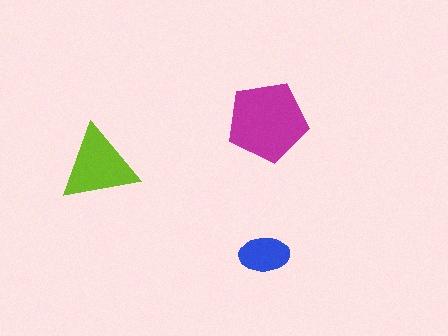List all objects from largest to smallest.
The magenta pentagon, the lime triangle, the blue ellipse.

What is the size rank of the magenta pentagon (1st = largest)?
1st.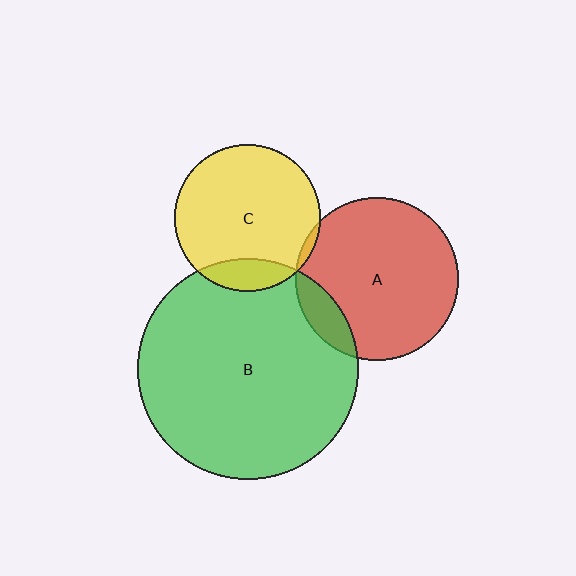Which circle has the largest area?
Circle B (green).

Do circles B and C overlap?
Yes.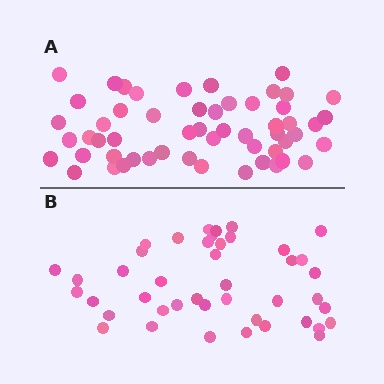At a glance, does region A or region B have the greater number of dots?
Region A (the top region) has more dots.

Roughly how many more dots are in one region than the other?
Region A has roughly 12 or so more dots than region B.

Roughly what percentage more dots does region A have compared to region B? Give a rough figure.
About 30% more.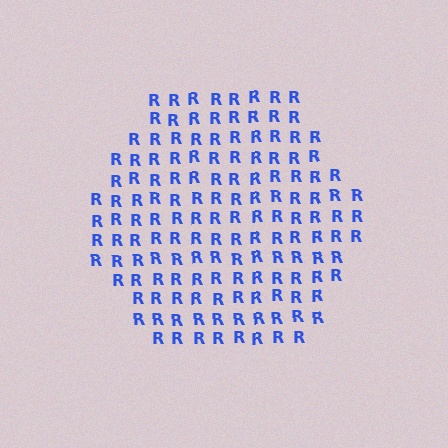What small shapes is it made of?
It is made of small letter R's.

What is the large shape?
The large shape is a hexagon.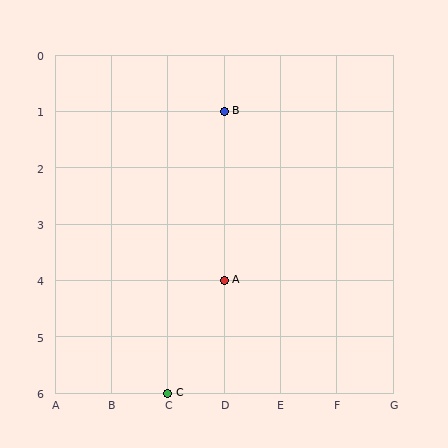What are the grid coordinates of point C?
Point C is at grid coordinates (C, 6).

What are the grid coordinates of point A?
Point A is at grid coordinates (D, 4).